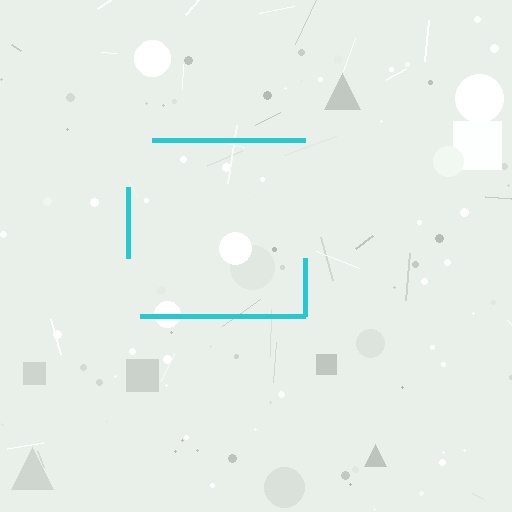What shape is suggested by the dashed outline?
The dashed outline suggests a square.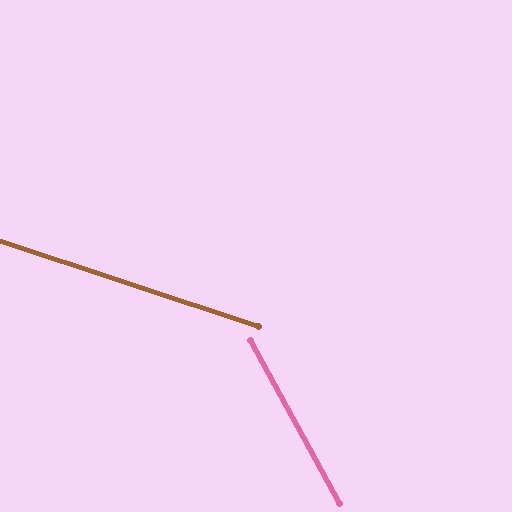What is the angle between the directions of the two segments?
Approximately 43 degrees.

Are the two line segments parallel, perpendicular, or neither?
Neither parallel nor perpendicular — they differ by about 43°.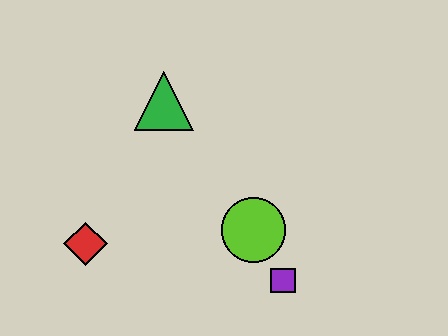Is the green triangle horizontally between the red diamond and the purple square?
Yes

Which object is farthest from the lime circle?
The red diamond is farthest from the lime circle.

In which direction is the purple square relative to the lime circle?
The purple square is below the lime circle.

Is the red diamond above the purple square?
Yes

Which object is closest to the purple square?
The lime circle is closest to the purple square.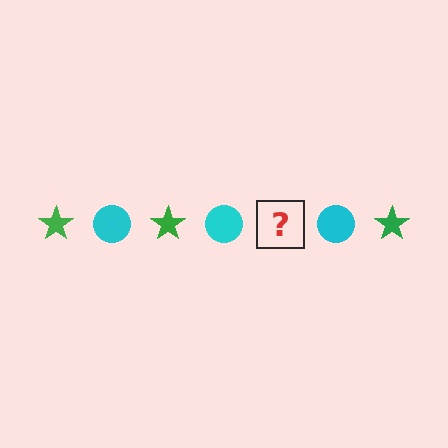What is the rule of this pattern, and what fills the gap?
The rule is that the pattern alternates between green star and cyan circle. The gap should be filled with a green star.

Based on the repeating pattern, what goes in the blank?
The blank should be a green star.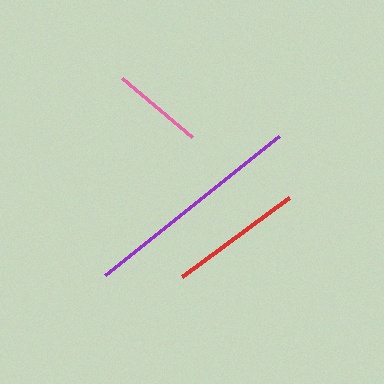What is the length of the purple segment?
The purple segment is approximately 223 pixels long.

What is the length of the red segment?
The red segment is approximately 133 pixels long.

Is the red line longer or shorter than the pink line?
The red line is longer than the pink line.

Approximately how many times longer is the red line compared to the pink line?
The red line is approximately 1.5 times the length of the pink line.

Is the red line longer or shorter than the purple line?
The purple line is longer than the red line.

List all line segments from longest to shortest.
From longest to shortest: purple, red, pink.